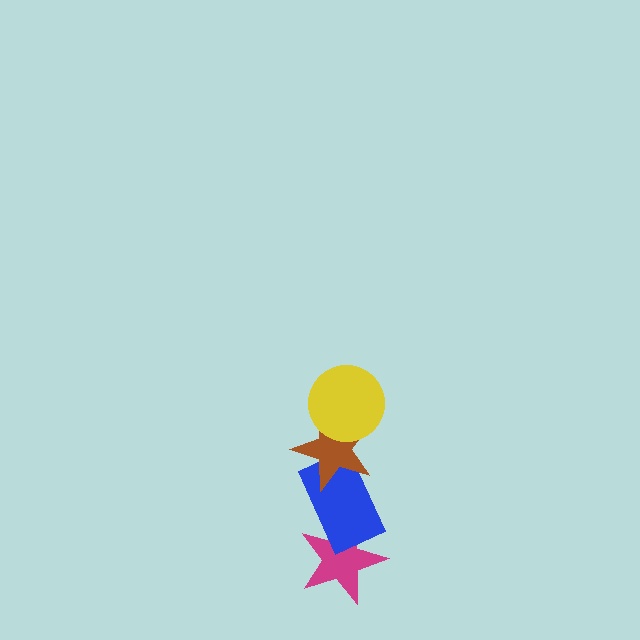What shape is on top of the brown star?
The yellow circle is on top of the brown star.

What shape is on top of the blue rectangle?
The brown star is on top of the blue rectangle.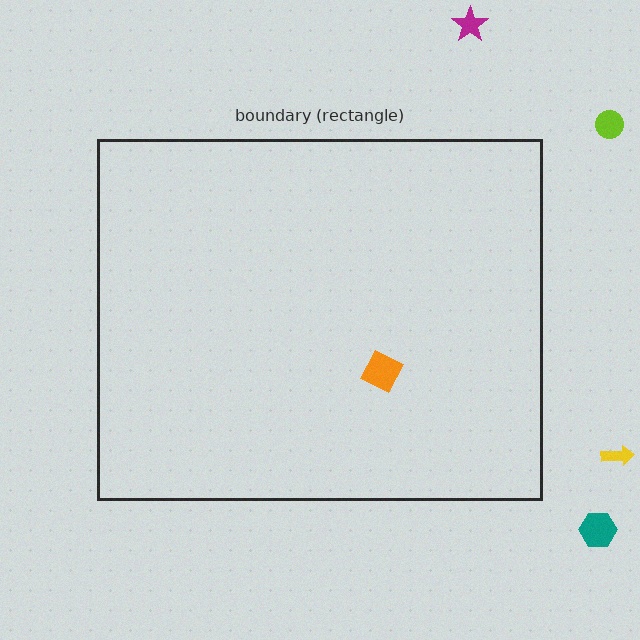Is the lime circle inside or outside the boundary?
Outside.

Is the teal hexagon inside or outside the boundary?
Outside.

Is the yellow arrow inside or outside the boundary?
Outside.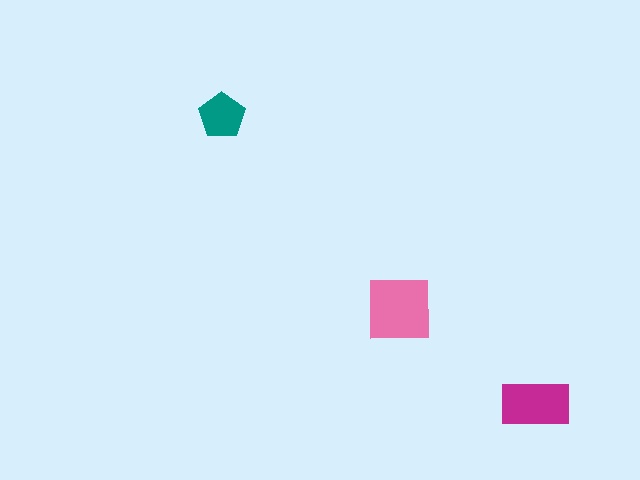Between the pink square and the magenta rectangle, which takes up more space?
The pink square.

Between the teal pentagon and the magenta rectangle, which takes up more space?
The magenta rectangle.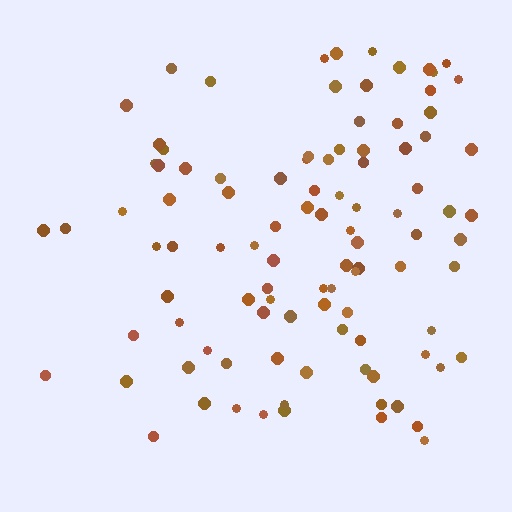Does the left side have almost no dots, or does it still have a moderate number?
Still a moderate number, just noticeably fewer than the right.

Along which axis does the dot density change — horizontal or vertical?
Horizontal.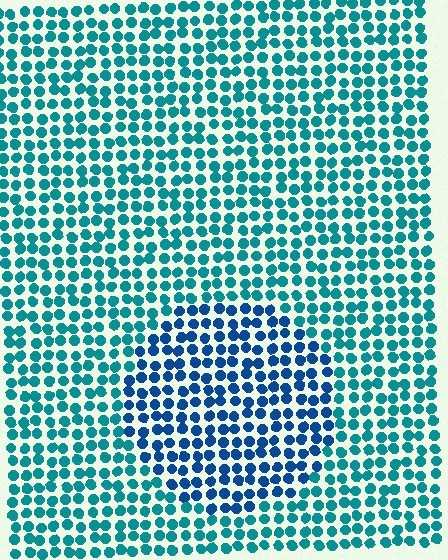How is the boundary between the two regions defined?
The boundary is defined purely by a slight shift in hue (about 33 degrees). Spacing, size, and orientation are identical on both sides.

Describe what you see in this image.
The image is filled with small teal elements in a uniform arrangement. A circle-shaped region is visible where the elements are tinted to a slightly different hue, forming a subtle color boundary.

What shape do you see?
I see a circle.